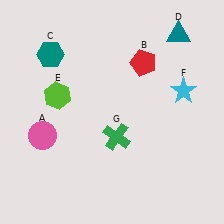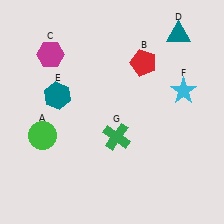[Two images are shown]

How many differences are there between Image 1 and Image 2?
There are 3 differences between the two images.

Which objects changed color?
A changed from pink to green. C changed from teal to magenta. E changed from lime to teal.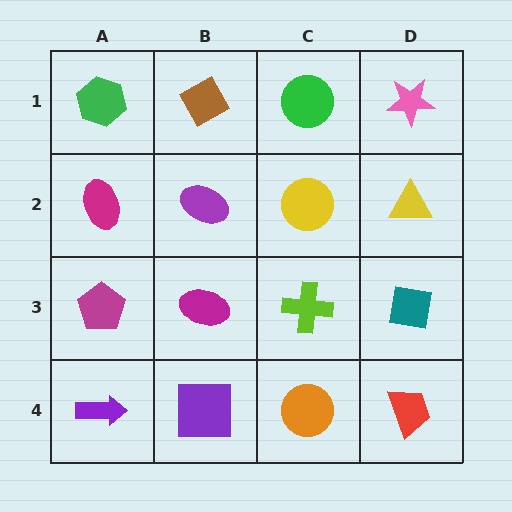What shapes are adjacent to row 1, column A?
A magenta ellipse (row 2, column A), a brown diamond (row 1, column B).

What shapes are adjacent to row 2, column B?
A brown diamond (row 1, column B), a magenta ellipse (row 3, column B), a magenta ellipse (row 2, column A), a yellow circle (row 2, column C).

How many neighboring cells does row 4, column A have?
2.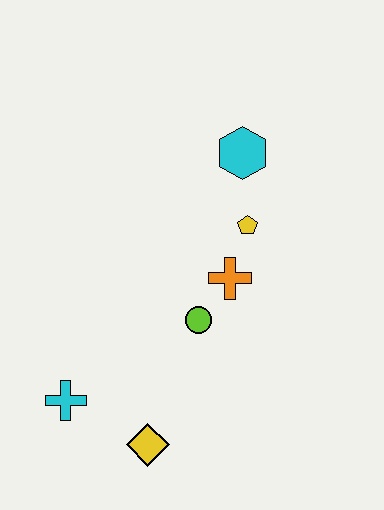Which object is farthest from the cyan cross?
The cyan hexagon is farthest from the cyan cross.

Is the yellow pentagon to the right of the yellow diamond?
Yes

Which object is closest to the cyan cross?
The yellow diamond is closest to the cyan cross.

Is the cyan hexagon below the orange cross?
No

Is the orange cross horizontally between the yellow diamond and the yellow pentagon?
Yes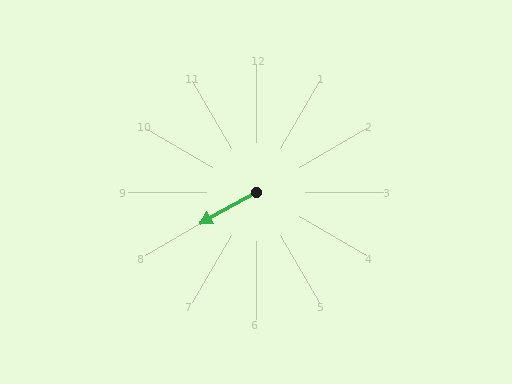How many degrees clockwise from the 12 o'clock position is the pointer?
Approximately 241 degrees.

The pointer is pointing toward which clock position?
Roughly 8 o'clock.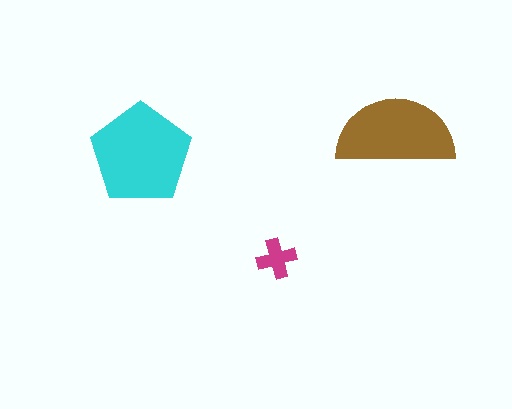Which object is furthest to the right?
The brown semicircle is rightmost.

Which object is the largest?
The cyan pentagon.